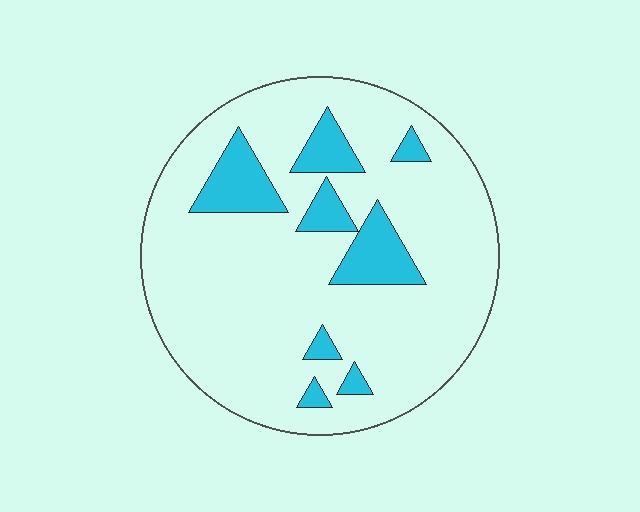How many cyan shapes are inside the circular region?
8.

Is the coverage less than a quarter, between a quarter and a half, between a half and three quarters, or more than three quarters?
Less than a quarter.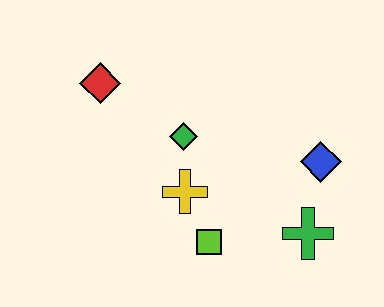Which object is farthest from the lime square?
The red diamond is farthest from the lime square.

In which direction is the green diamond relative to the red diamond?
The green diamond is to the right of the red diamond.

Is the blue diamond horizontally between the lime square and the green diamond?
No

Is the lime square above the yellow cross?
No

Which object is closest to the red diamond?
The green diamond is closest to the red diamond.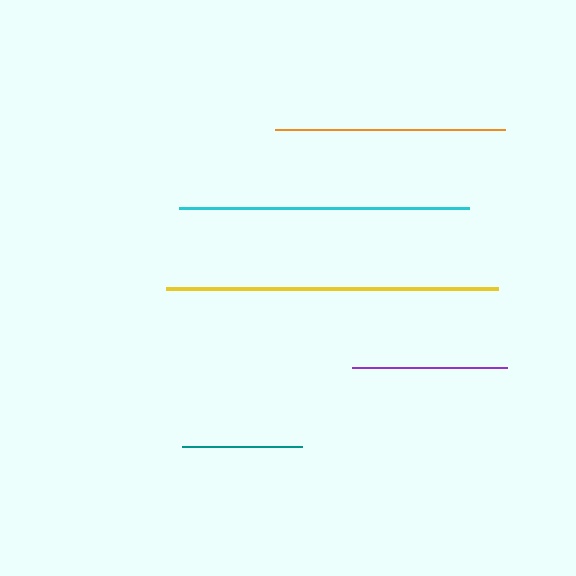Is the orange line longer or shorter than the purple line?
The orange line is longer than the purple line.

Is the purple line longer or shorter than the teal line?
The purple line is longer than the teal line.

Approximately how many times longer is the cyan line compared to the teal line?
The cyan line is approximately 2.4 times the length of the teal line.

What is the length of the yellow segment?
The yellow segment is approximately 332 pixels long.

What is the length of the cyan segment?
The cyan segment is approximately 290 pixels long.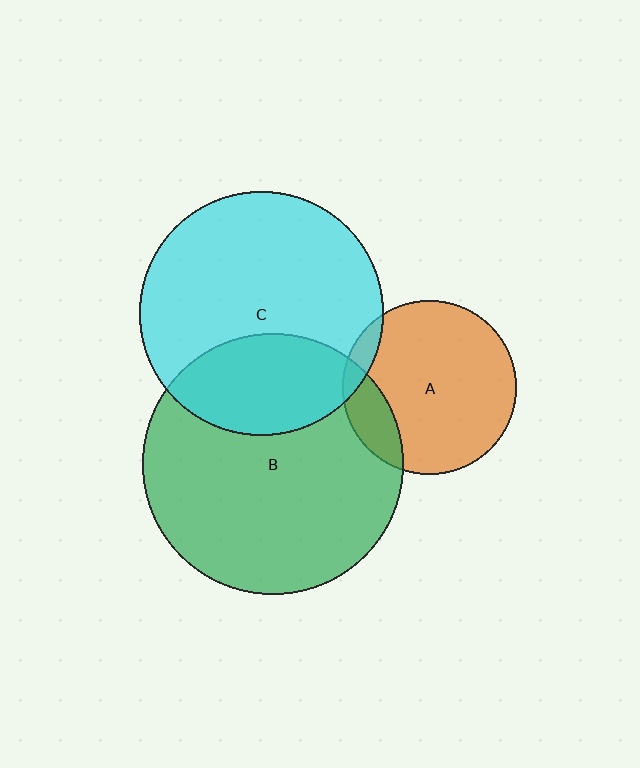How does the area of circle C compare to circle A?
Approximately 1.9 times.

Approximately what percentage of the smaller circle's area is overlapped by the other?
Approximately 5%.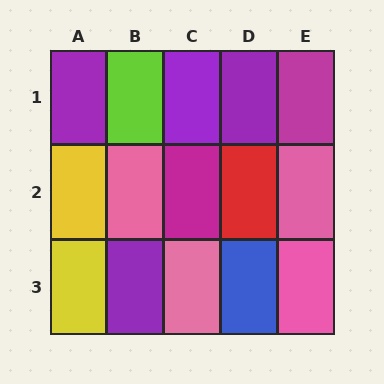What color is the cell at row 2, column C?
Magenta.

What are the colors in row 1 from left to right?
Purple, lime, purple, purple, magenta.